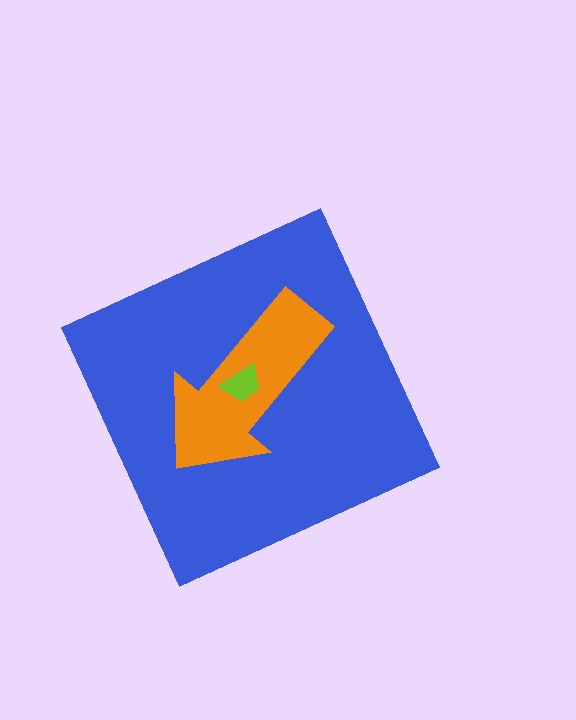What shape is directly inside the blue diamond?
The orange arrow.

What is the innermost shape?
The lime trapezoid.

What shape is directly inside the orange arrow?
The lime trapezoid.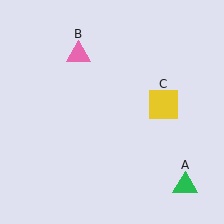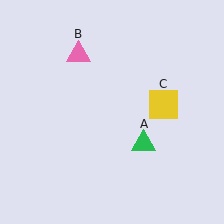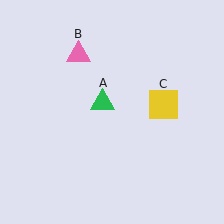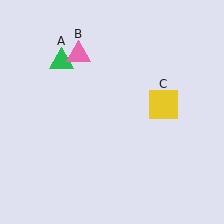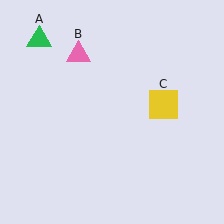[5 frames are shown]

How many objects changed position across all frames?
1 object changed position: green triangle (object A).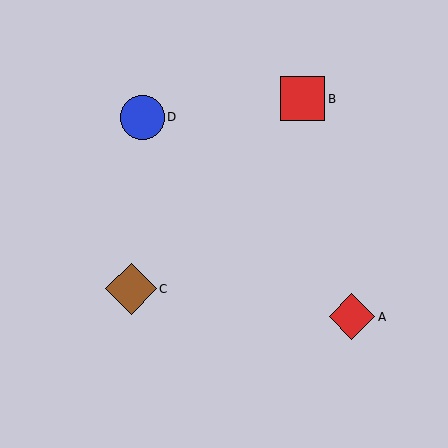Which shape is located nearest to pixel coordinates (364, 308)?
The red diamond (labeled A) at (352, 317) is nearest to that location.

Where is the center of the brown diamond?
The center of the brown diamond is at (131, 289).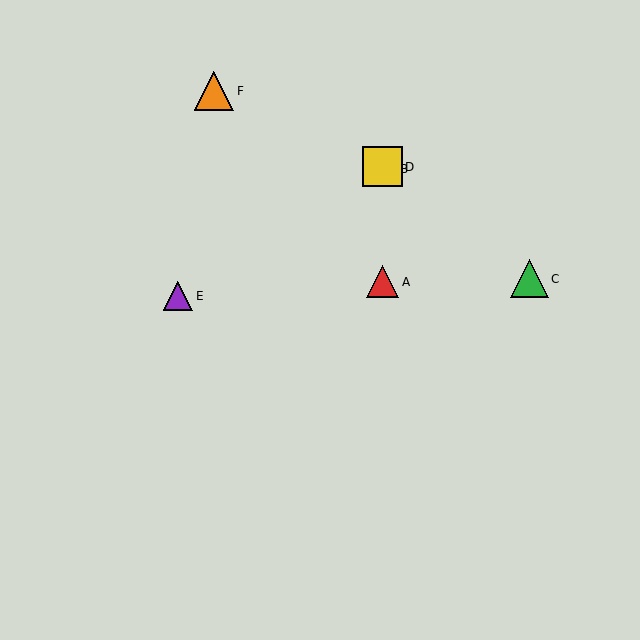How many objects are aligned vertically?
3 objects (A, B, D) are aligned vertically.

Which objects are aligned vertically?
Objects A, B, D are aligned vertically.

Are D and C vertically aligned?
No, D is at x≈383 and C is at x≈529.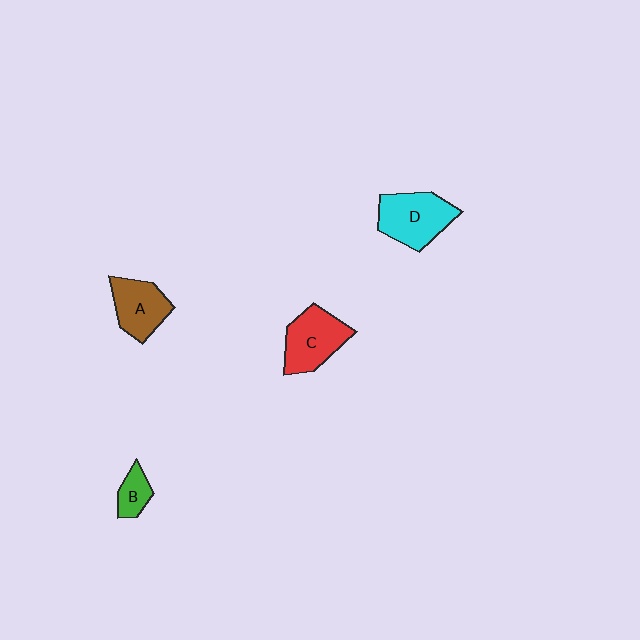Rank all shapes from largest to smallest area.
From largest to smallest: D (cyan), C (red), A (brown), B (green).